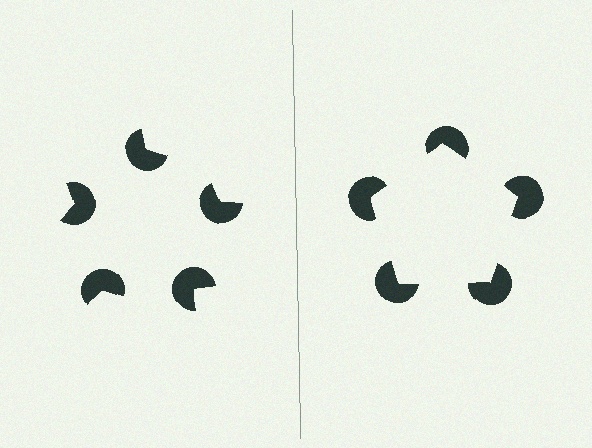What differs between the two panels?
The pac-man discs are positioned identically on both sides; only the wedge orientations differ. On the right they align to a pentagon; on the left they are misaligned.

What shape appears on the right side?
An illusory pentagon.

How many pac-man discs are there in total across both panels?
10 — 5 on each side.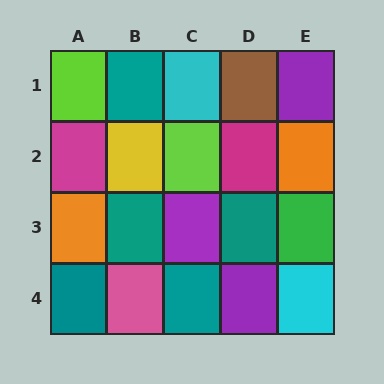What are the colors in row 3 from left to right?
Orange, teal, purple, teal, green.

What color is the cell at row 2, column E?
Orange.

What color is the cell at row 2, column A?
Magenta.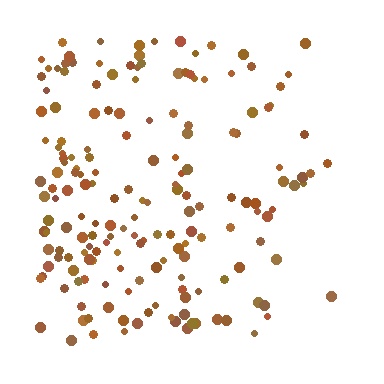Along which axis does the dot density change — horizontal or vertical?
Horizontal.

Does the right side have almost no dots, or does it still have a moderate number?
Still a moderate number, just noticeably fewer than the left.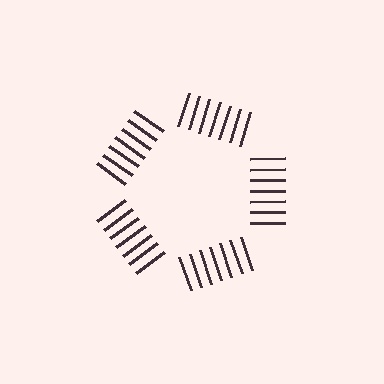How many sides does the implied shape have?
5 sides — the line-ends trace a pentagon.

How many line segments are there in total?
35 — 7 along each of the 5 edges.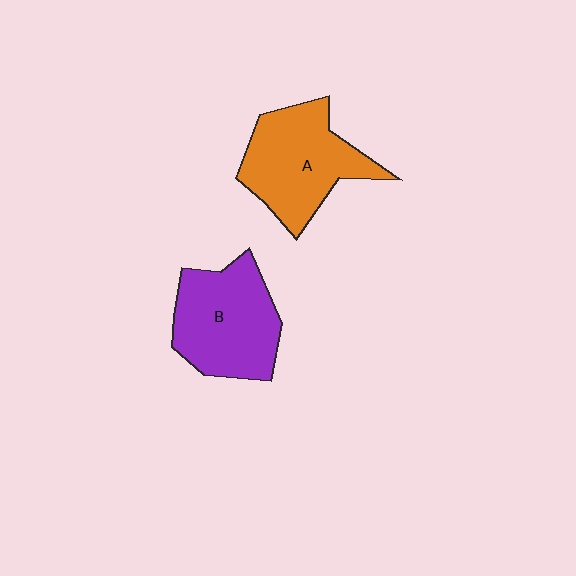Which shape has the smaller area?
Shape B (purple).